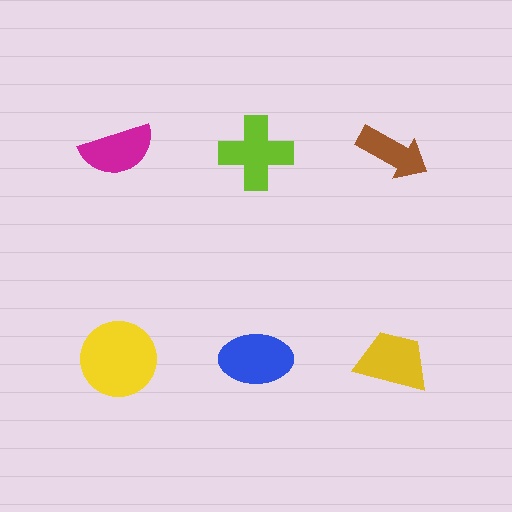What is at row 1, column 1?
A magenta semicircle.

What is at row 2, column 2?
A blue ellipse.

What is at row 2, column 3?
A yellow trapezoid.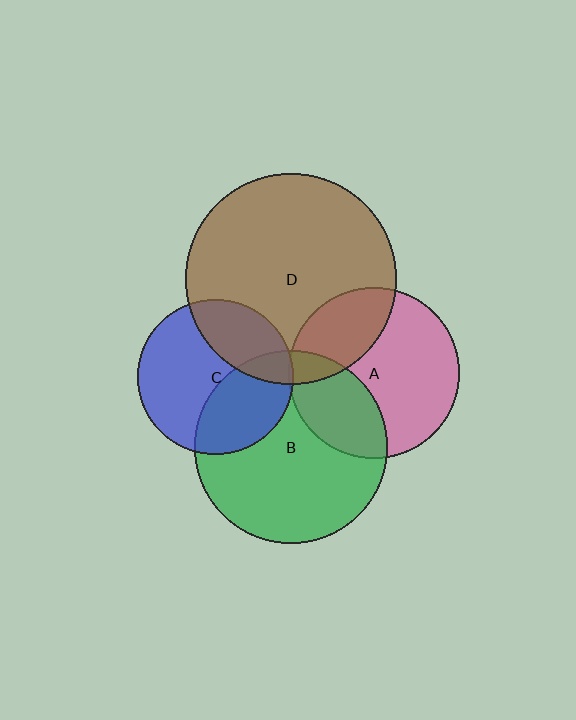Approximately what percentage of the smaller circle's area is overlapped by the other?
Approximately 30%.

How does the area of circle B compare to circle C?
Approximately 1.5 times.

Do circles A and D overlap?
Yes.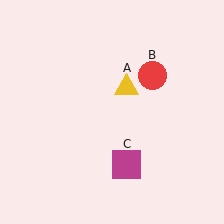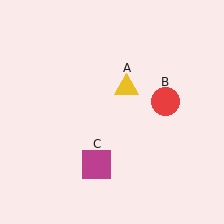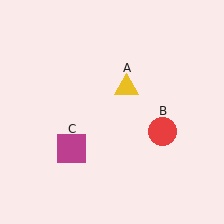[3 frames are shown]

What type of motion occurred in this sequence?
The red circle (object B), magenta square (object C) rotated clockwise around the center of the scene.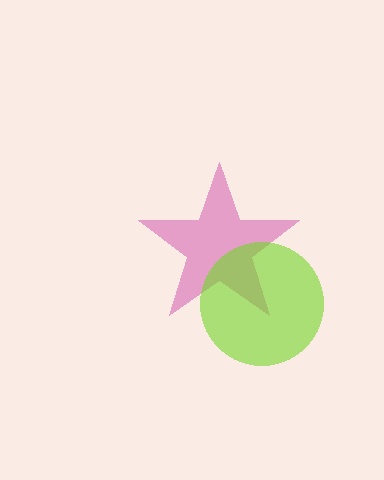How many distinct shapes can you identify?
There are 2 distinct shapes: a magenta star, a lime circle.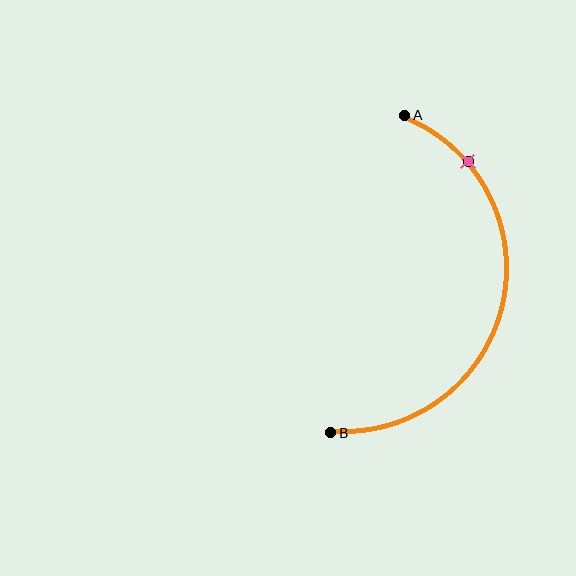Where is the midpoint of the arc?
The arc midpoint is the point on the curve farthest from the straight line joining A and B. It sits to the right of that line.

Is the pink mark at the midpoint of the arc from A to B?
No. The pink mark lies on the arc but is closer to endpoint A. The arc midpoint would be at the point on the curve equidistant along the arc from both A and B.